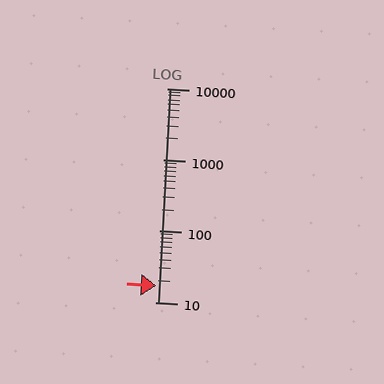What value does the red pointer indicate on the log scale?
The pointer indicates approximately 17.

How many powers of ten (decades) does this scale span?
The scale spans 3 decades, from 10 to 10000.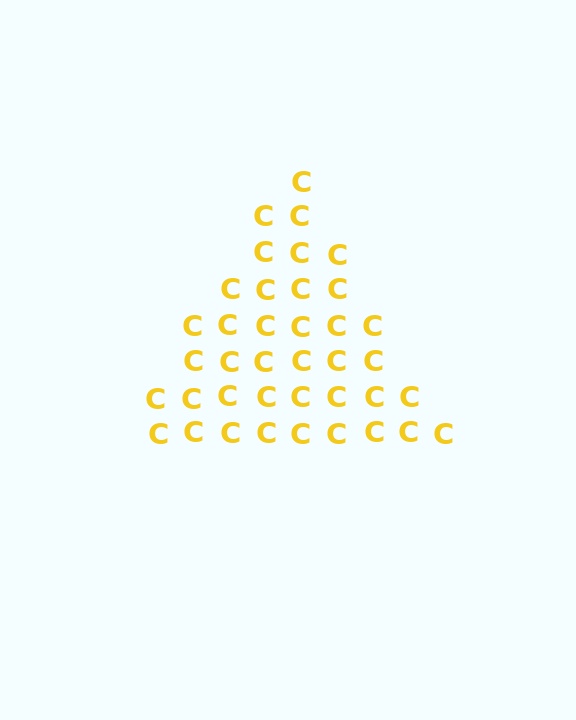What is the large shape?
The large shape is a triangle.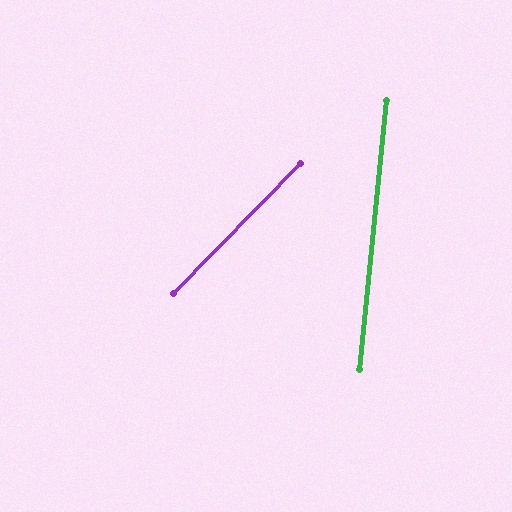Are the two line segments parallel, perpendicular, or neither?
Neither parallel nor perpendicular — they differ by about 38°.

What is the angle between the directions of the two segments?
Approximately 38 degrees.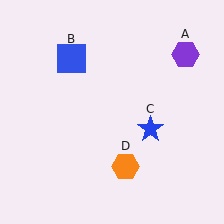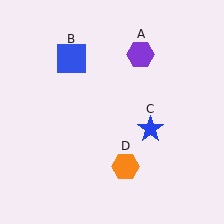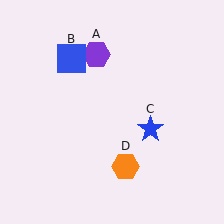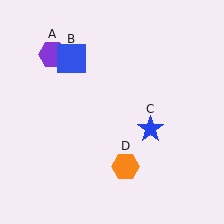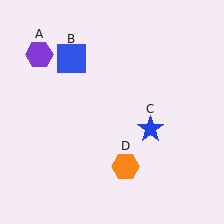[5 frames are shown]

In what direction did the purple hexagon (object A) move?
The purple hexagon (object A) moved left.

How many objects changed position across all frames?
1 object changed position: purple hexagon (object A).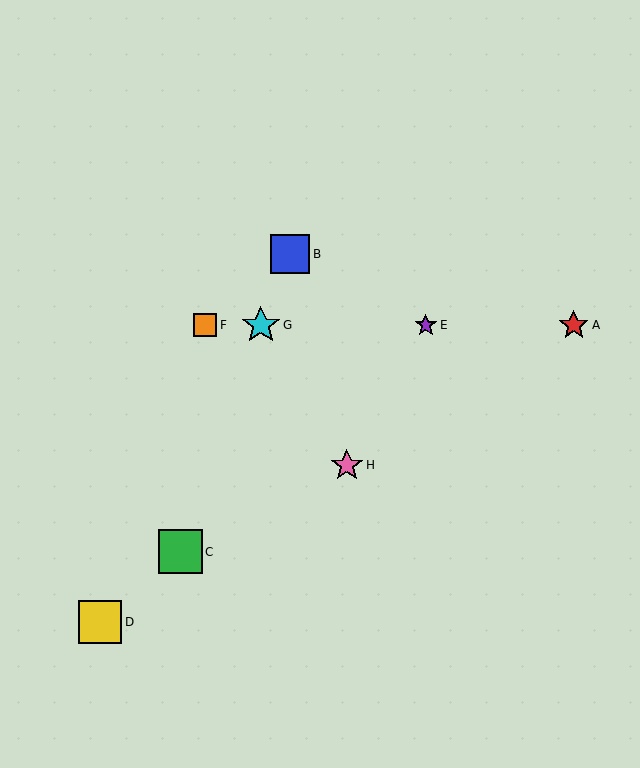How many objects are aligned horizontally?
4 objects (A, E, F, G) are aligned horizontally.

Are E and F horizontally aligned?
Yes, both are at y≈325.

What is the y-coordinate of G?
Object G is at y≈325.